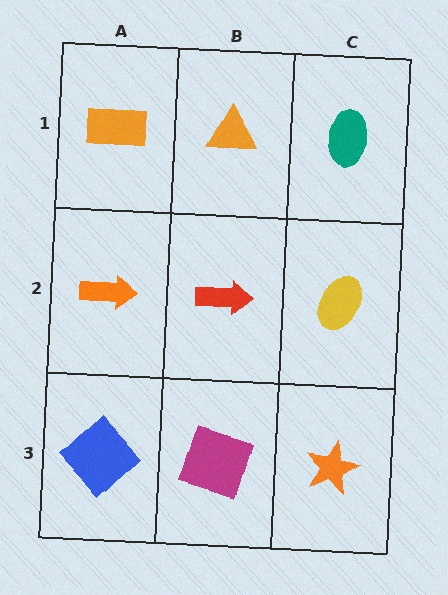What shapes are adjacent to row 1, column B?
A red arrow (row 2, column B), an orange rectangle (row 1, column A), a teal ellipse (row 1, column C).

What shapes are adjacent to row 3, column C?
A yellow ellipse (row 2, column C), a magenta square (row 3, column B).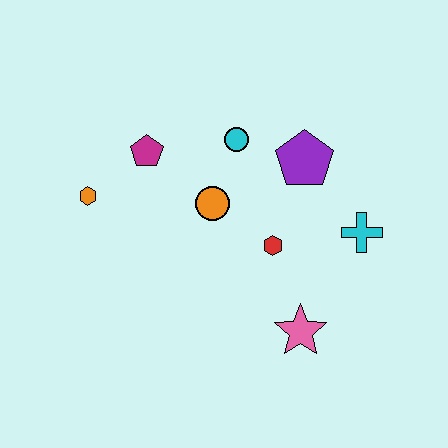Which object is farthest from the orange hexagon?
The cyan cross is farthest from the orange hexagon.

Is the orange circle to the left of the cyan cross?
Yes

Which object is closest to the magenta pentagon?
The orange hexagon is closest to the magenta pentagon.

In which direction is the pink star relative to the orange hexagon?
The pink star is to the right of the orange hexagon.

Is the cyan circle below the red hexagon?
No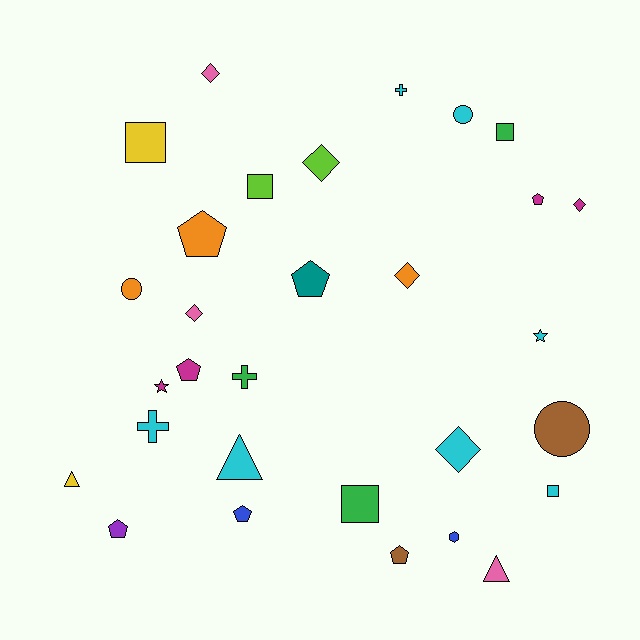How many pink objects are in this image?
There are 3 pink objects.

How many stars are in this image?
There are 2 stars.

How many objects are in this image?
There are 30 objects.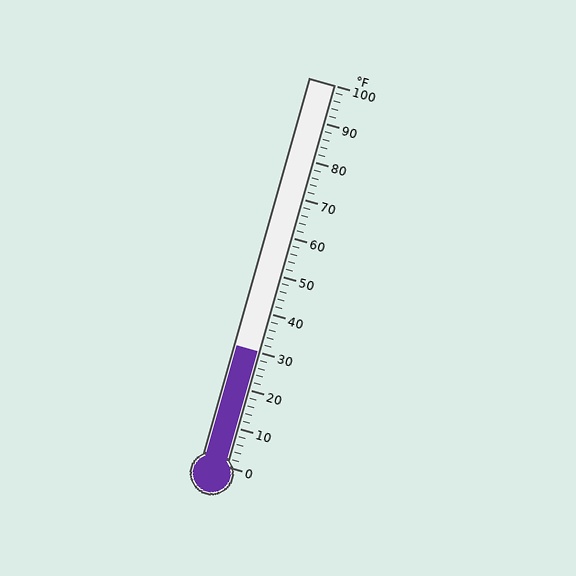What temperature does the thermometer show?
The thermometer shows approximately 30°F.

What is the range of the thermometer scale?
The thermometer scale ranges from 0°F to 100°F.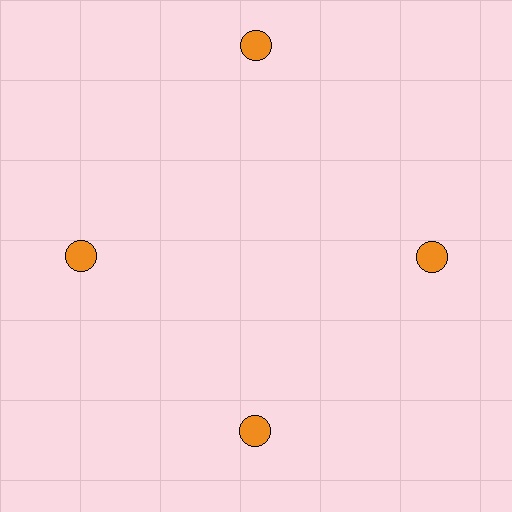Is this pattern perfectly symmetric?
No. The 4 orange circles are arranged in a ring, but one element near the 12 o'clock position is pushed outward from the center, breaking the 4-fold rotational symmetry.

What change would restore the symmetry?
The symmetry would be restored by moving it inward, back onto the ring so that all 4 circles sit at equal angles and equal distance from the center.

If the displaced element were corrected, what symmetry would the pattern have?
It would have 4-fold rotational symmetry — the pattern would map onto itself every 90 degrees.